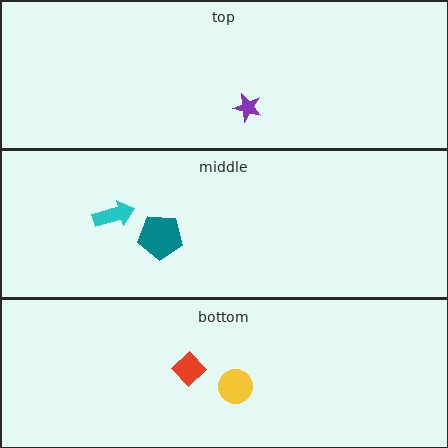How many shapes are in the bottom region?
2.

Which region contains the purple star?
The top region.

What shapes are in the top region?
The purple star.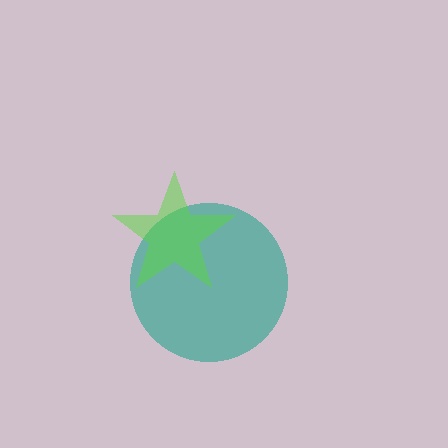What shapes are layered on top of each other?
The layered shapes are: a teal circle, a lime star.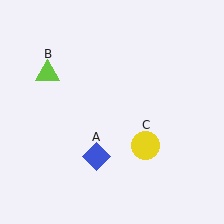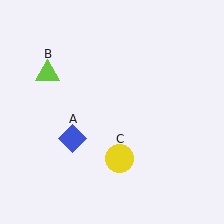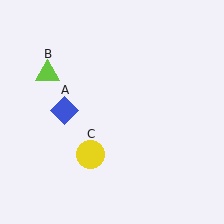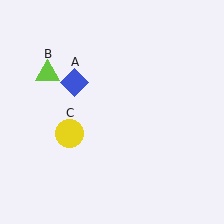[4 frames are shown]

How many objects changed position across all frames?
2 objects changed position: blue diamond (object A), yellow circle (object C).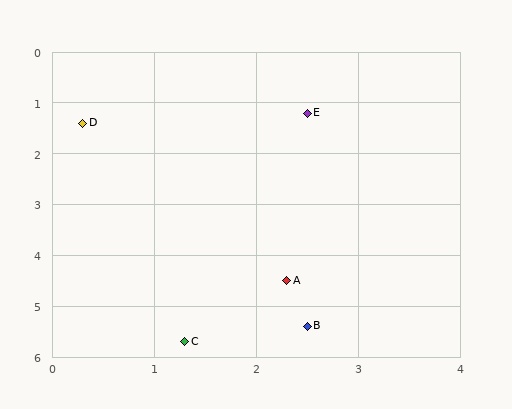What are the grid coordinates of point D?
Point D is at approximately (0.3, 1.4).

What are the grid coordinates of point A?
Point A is at approximately (2.3, 4.5).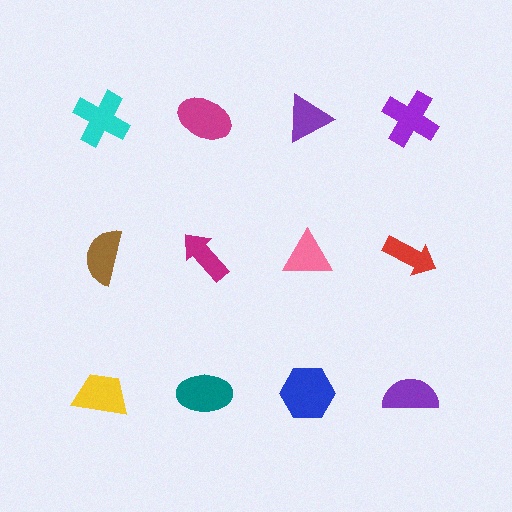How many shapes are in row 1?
4 shapes.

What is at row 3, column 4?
A purple semicircle.